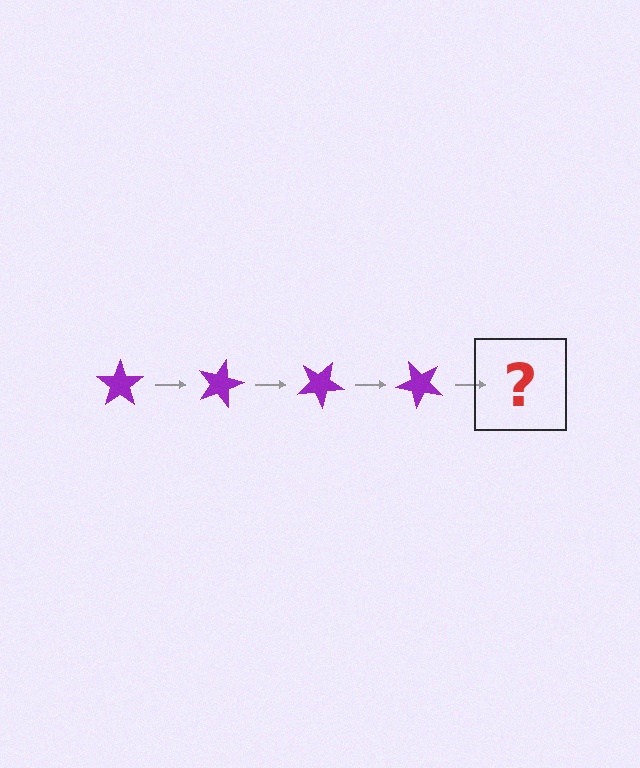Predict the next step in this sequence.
The next step is a purple star rotated 60 degrees.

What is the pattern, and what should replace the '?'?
The pattern is that the star rotates 15 degrees each step. The '?' should be a purple star rotated 60 degrees.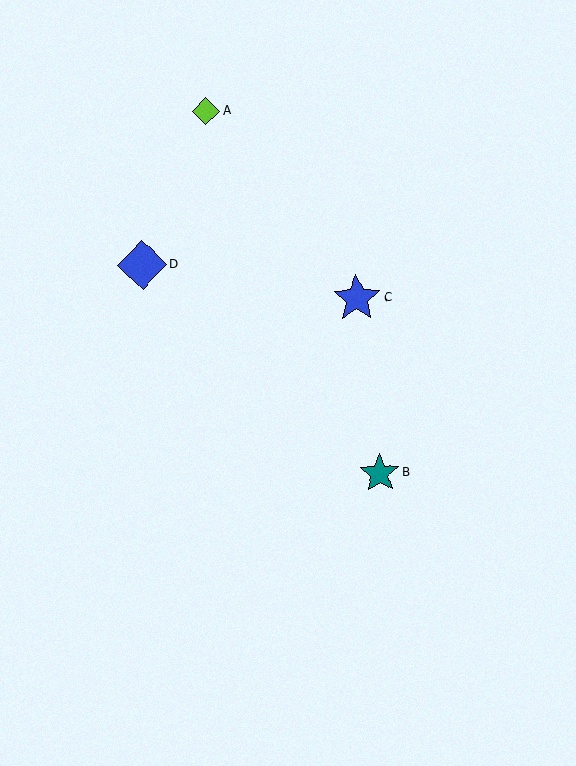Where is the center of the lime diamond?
The center of the lime diamond is at (206, 111).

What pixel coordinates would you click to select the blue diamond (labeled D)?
Click at (142, 265) to select the blue diamond D.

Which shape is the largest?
The blue diamond (labeled D) is the largest.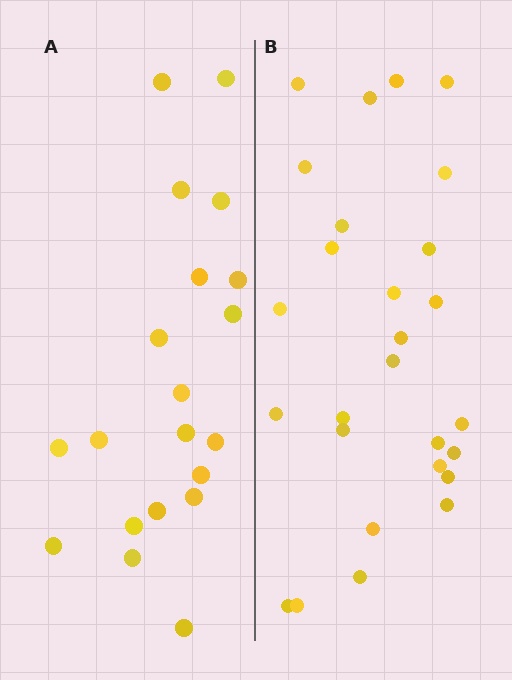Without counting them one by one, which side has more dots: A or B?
Region B (the right region) has more dots.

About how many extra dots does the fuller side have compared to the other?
Region B has roughly 8 or so more dots than region A.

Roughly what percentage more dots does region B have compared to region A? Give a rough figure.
About 35% more.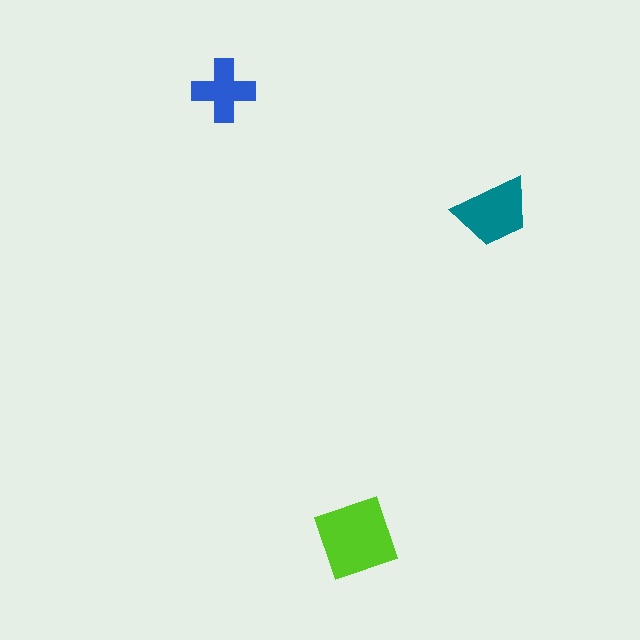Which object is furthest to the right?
The teal trapezoid is rightmost.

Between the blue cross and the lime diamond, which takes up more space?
The lime diamond.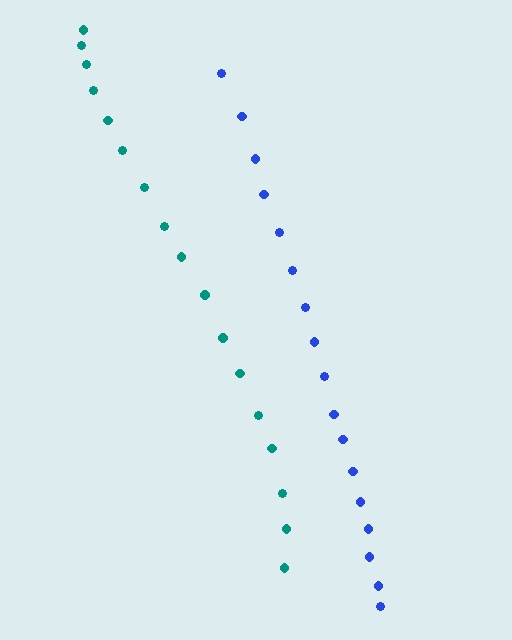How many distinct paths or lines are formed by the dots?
There are 2 distinct paths.